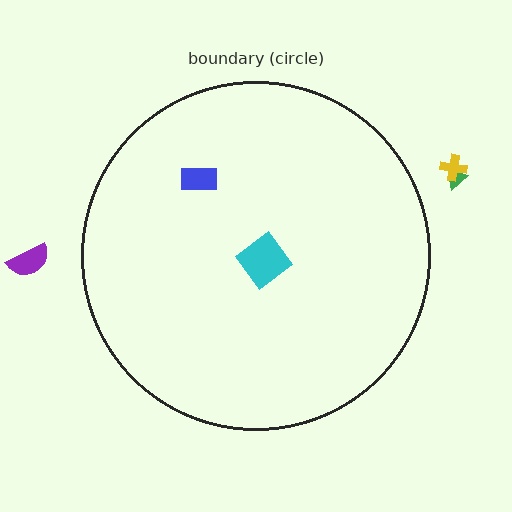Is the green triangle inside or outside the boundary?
Outside.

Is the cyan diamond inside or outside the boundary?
Inside.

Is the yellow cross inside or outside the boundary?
Outside.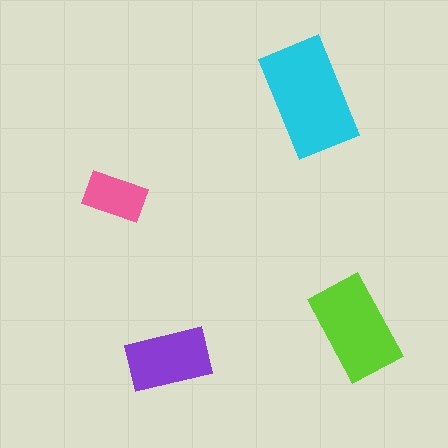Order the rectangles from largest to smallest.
the cyan one, the lime one, the purple one, the pink one.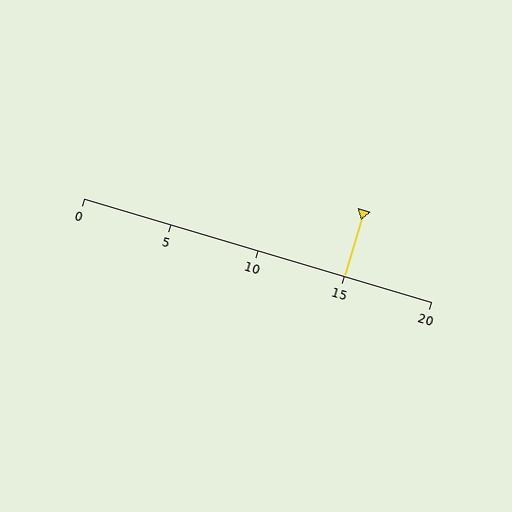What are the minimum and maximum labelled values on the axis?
The axis runs from 0 to 20.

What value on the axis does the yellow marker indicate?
The marker indicates approximately 15.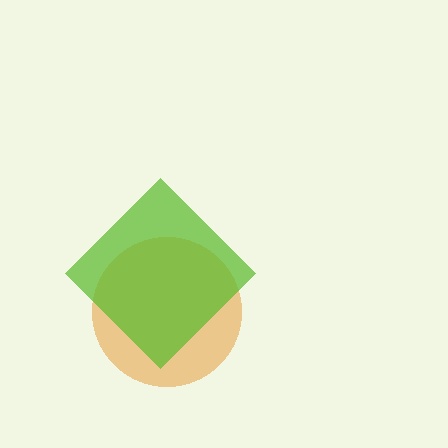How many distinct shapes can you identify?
There are 2 distinct shapes: an orange circle, a lime diamond.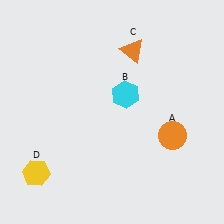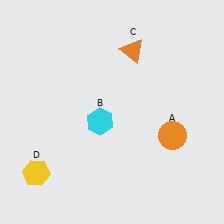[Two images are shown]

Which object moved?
The cyan hexagon (B) moved down.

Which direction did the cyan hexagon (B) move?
The cyan hexagon (B) moved down.